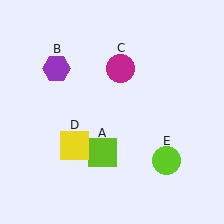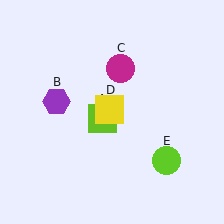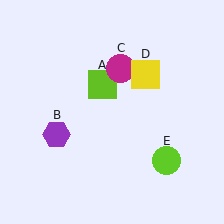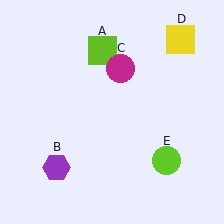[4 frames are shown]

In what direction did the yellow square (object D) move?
The yellow square (object D) moved up and to the right.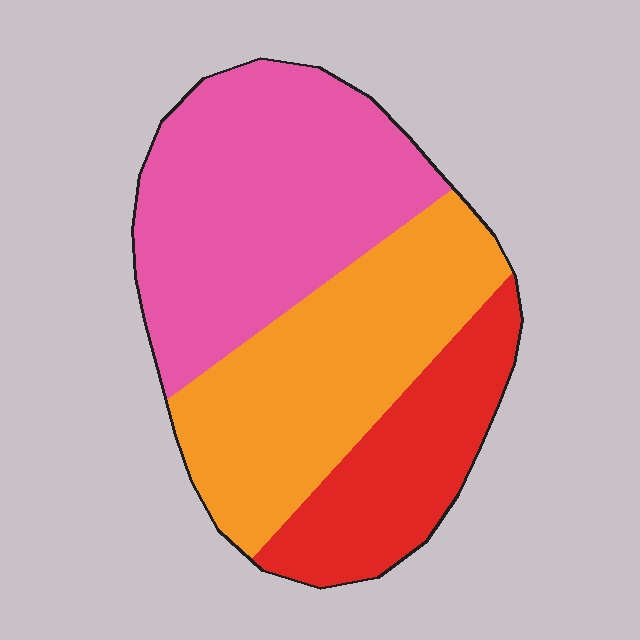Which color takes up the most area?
Pink, at roughly 40%.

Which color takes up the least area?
Red, at roughly 20%.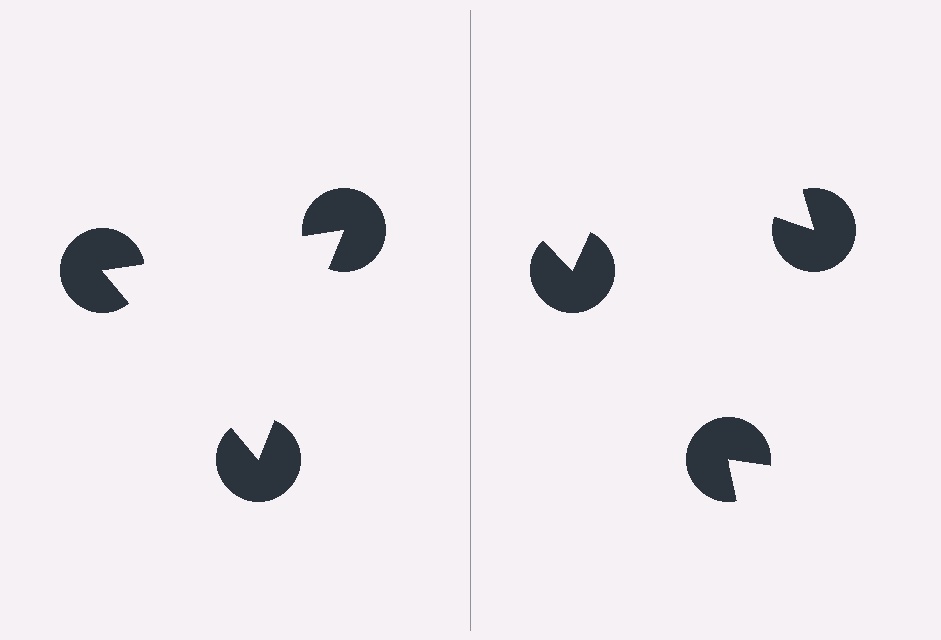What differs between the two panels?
The pac-man discs are positioned identically on both sides; only the wedge orientations differ. On the left they align to a triangle; on the right they are misaligned.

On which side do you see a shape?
An illusory triangle appears on the left side. On the right side the wedge cuts are rotated, so no coherent shape forms.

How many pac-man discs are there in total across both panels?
6 — 3 on each side.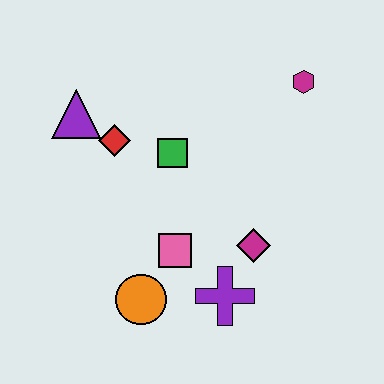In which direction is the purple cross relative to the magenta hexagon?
The purple cross is below the magenta hexagon.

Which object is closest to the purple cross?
The magenta diamond is closest to the purple cross.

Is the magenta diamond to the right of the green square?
Yes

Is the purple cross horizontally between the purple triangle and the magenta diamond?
Yes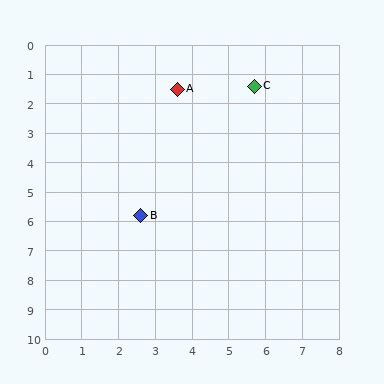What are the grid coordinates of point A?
Point A is at approximately (3.6, 1.5).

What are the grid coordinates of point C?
Point C is at approximately (5.7, 1.4).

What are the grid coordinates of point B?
Point B is at approximately (2.6, 5.8).